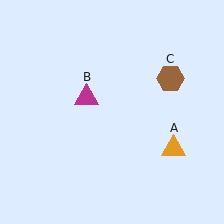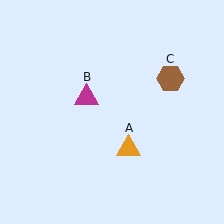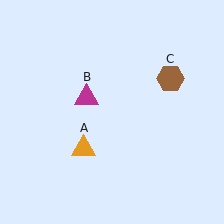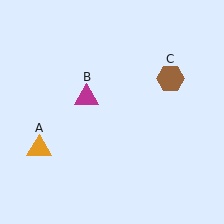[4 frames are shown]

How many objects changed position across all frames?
1 object changed position: orange triangle (object A).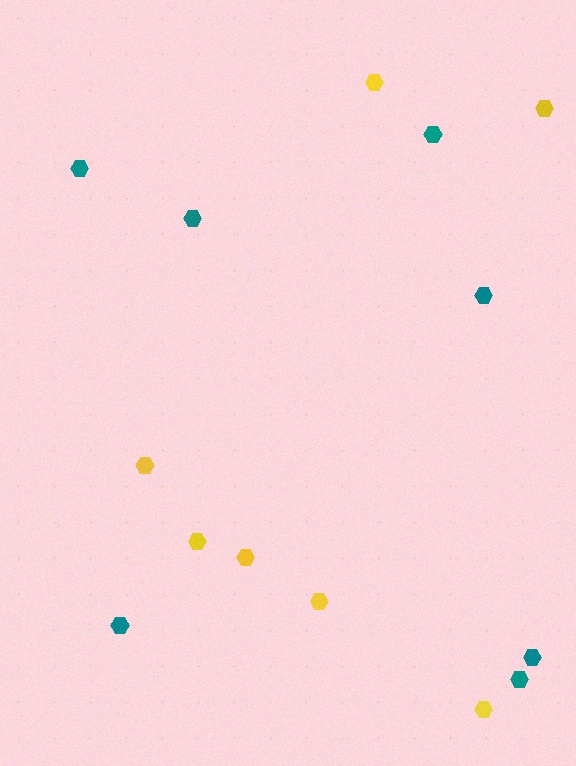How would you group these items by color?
There are 2 groups: one group of yellow hexagons (7) and one group of teal hexagons (7).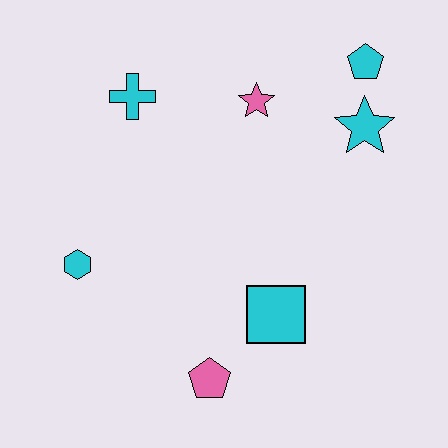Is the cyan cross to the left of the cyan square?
Yes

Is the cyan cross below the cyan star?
No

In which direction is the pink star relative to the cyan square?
The pink star is above the cyan square.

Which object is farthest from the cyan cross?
The pink pentagon is farthest from the cyan cross.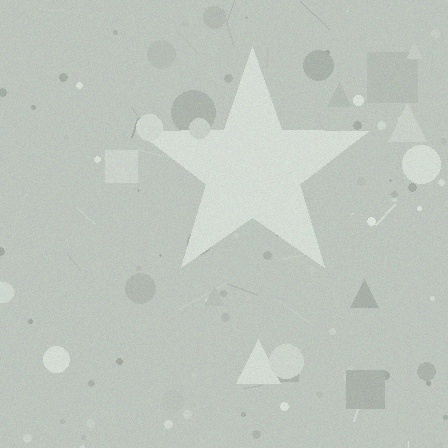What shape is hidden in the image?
A star is hidden in the image.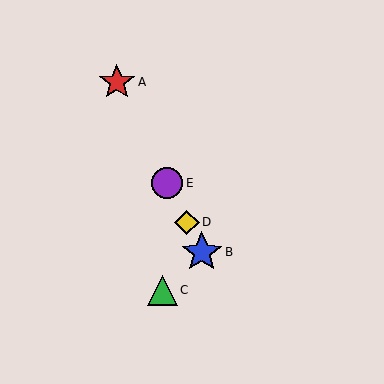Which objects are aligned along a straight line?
Objects A, B, D, E are aligned along a straight line.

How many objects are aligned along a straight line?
4 objects (A, B, D, E) are aligned along a straight line.